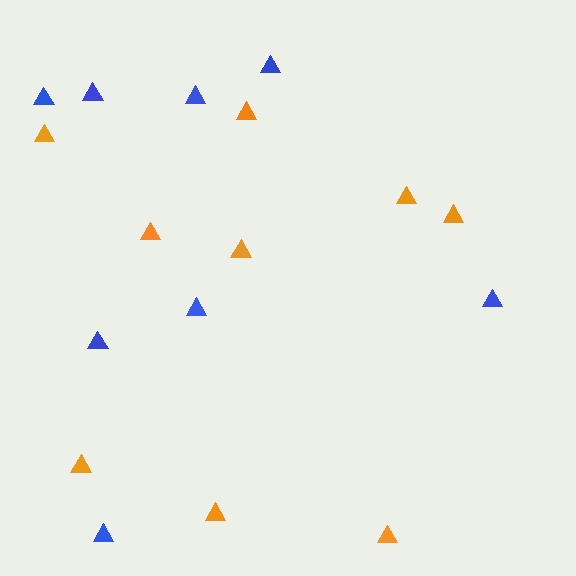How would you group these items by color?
There are 2 groups: one group of blue triangles (8) and one group of orange triangles (9).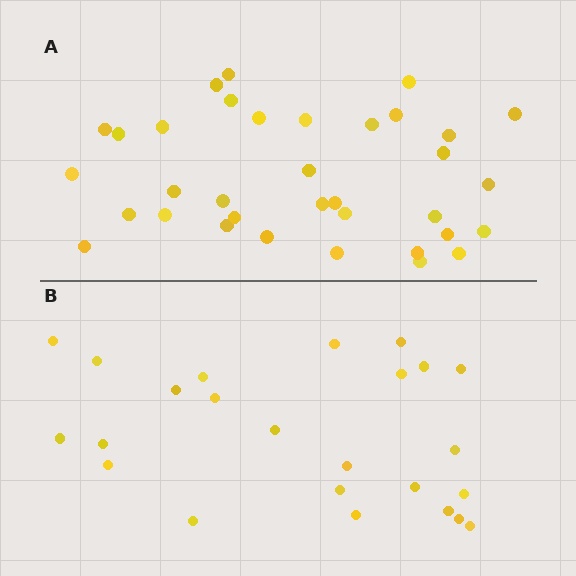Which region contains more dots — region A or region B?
Region A (the top region) has more dots.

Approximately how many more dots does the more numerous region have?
Region A has roughly 12 or so more dots than region B.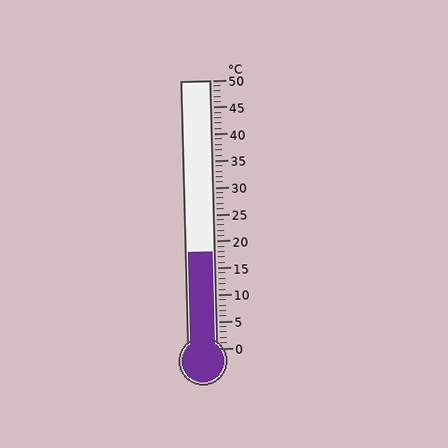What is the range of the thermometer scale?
The thermometer scale ranges from 0°C to 50°C.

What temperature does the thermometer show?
The thermometer shows approximately 18°C.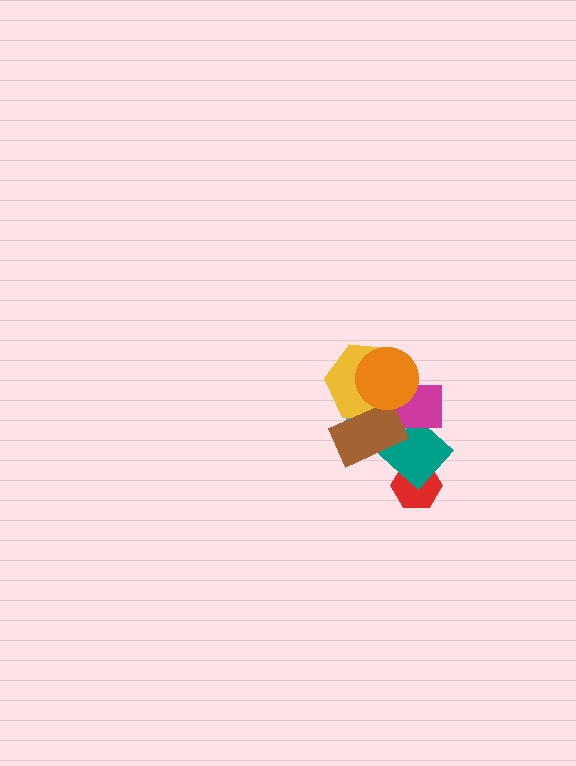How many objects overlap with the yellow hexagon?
5 objects overlap with the yellow hexagon.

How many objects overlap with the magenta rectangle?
5 objects overlap with the magenta rectangle.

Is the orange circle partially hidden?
No, no other shape covers it.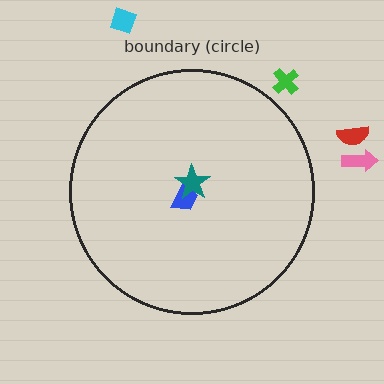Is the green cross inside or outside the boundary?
Outside.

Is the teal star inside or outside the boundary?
Inside.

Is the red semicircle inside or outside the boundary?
Outside.